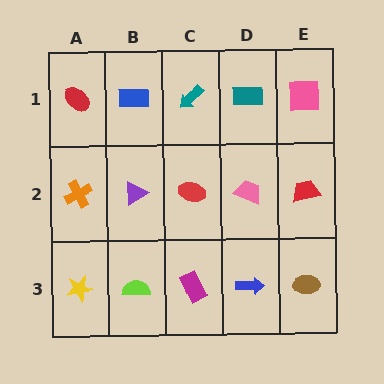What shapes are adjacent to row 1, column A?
An orange cross (row 2, column A), a blue rectangle (row 1, column B).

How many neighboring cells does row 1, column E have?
2.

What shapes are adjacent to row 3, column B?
A purple triangle (row 2, column B), a yellow star (row 3, column A), a magenta rectangle (row 3, column C).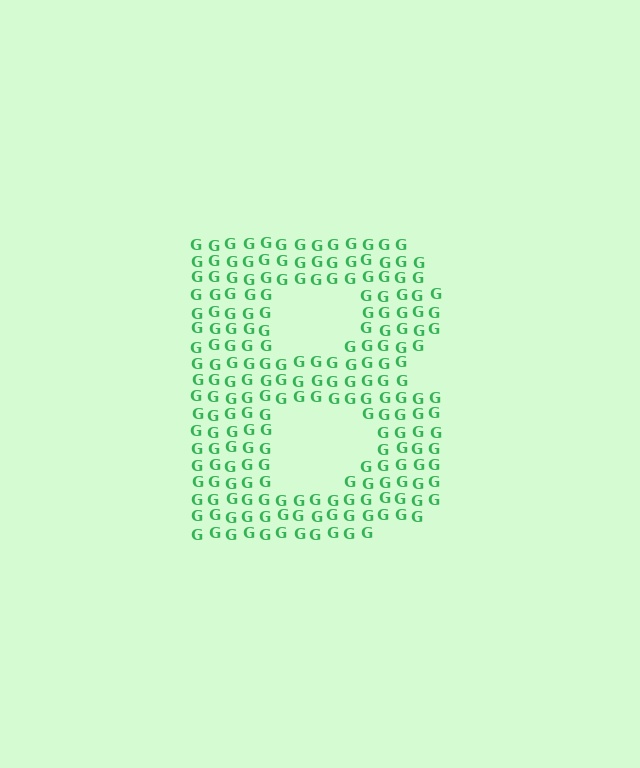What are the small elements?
The small elements are letter G's.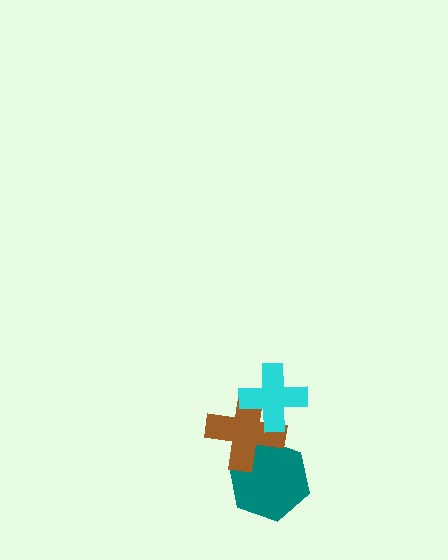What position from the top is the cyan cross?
The cyan cross is 1st from the top.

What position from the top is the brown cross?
The brown cross is 2nd from the top.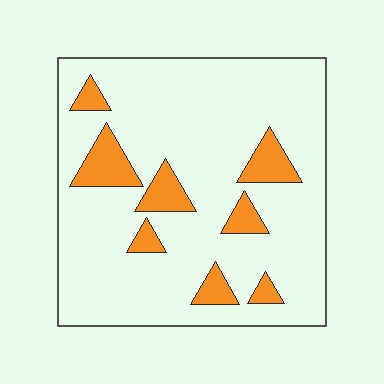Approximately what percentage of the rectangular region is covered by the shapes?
Approximately 15%.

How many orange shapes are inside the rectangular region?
8.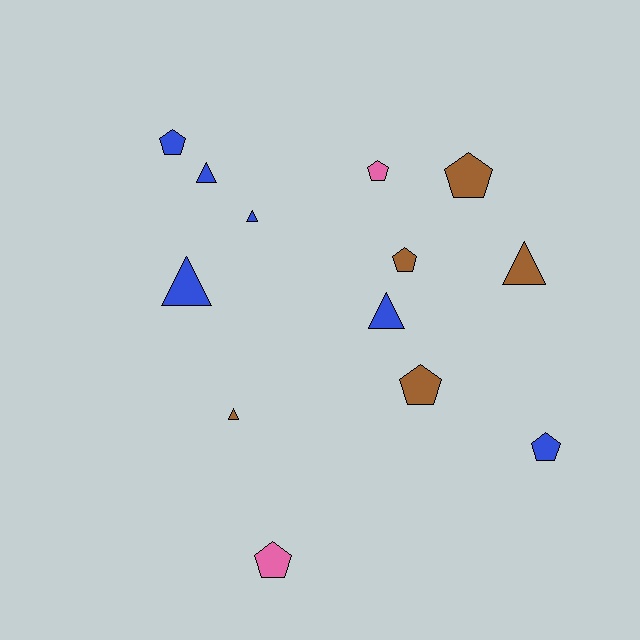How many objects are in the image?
There are 13 objects.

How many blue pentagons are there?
There are 2 blue pentagons.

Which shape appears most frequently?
Pentagon, with 7 objects.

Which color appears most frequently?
Blue, with 6 objects.